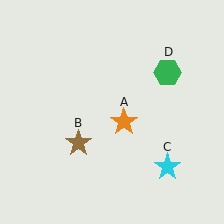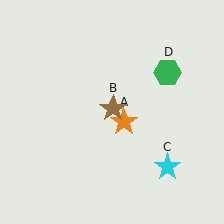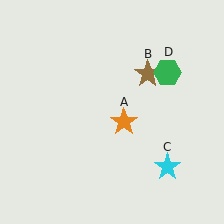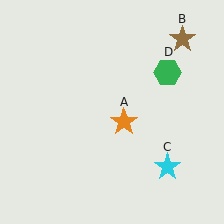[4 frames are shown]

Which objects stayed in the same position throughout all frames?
Orange star (object A) and cyan star (object C) and green hexagon (object D) remained stationary.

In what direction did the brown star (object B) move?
The brown star (object B) moved up and to the right.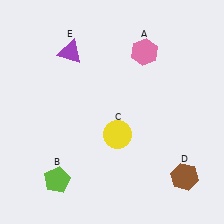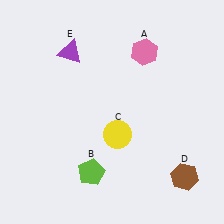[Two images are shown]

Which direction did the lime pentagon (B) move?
The lime pentagon (B) moved right.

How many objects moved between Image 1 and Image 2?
1 object moved between the two images.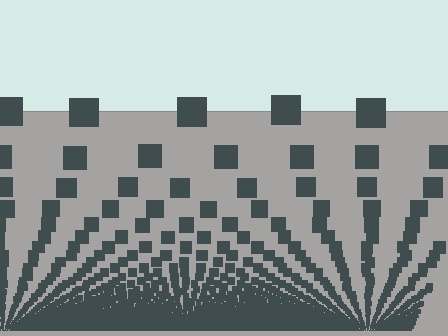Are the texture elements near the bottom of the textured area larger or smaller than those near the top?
Smaller. The gradient is inverted — elements near the bottom are smaller and denser.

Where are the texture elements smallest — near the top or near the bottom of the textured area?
Near the bottom.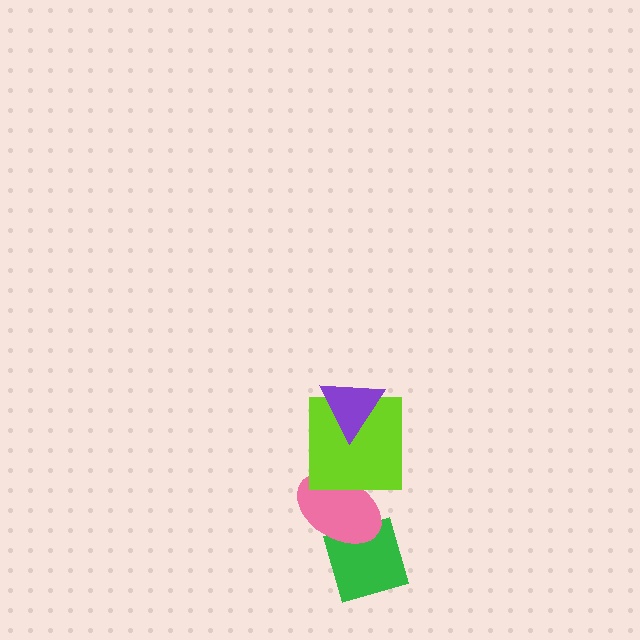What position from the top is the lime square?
The lime square is 2nd from the top.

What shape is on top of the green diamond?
The pink ellipse is on top of the green diamond.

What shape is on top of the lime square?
The purple triangle is on top of the lime square.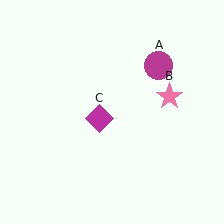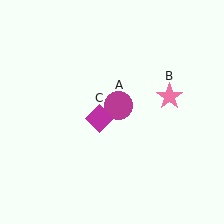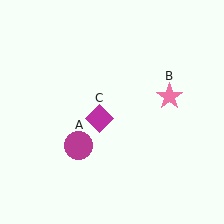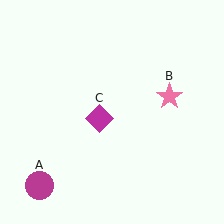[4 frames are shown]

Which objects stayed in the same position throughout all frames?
Pink star (object B) and magenta diamond (object C) remained stationary.